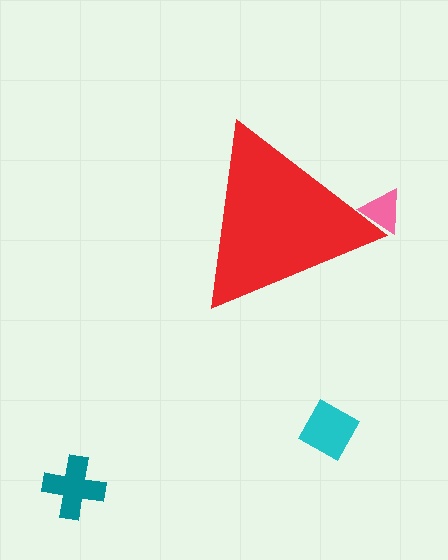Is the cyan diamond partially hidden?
No, the cyan diamond is fully visible.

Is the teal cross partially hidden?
No, the teal cross is fully visible.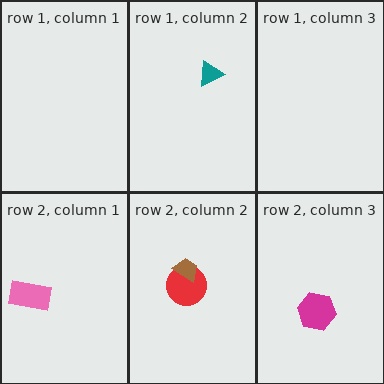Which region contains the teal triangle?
The row 1, column 2 region.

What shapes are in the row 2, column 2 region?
The red circle, the brown trapezoid.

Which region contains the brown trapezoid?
The row 2, column 2 region.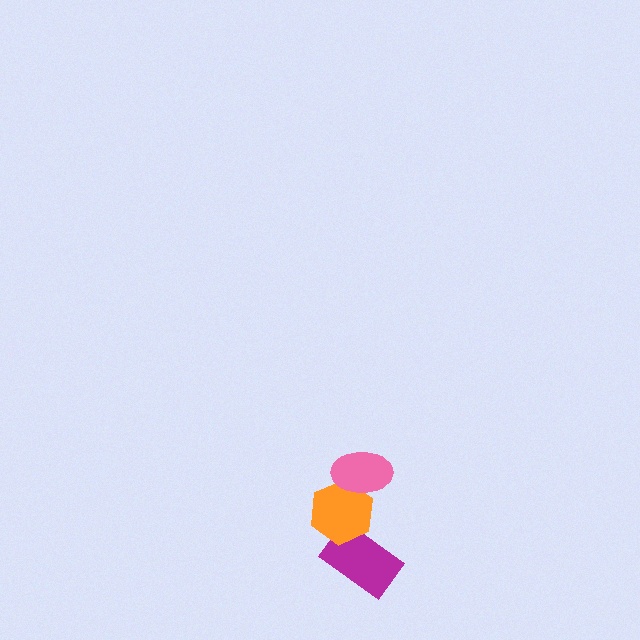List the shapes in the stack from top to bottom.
From top to bottom: the pink ellipse, the orange hexagon, the magenta rectangle.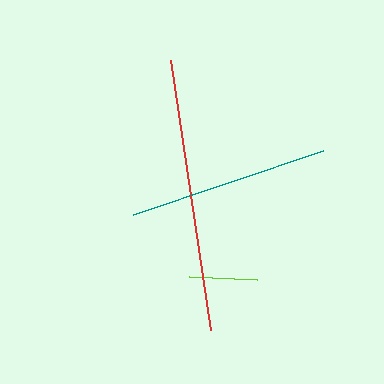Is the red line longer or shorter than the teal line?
The red line is longer than the teal line.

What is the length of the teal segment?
The teal segment is approximately 200 pixels long.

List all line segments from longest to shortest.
From longest to shortest: red, teal, lime.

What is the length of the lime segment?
The lime segment is approximately 68 pixels long.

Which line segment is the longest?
The red line is the longest at approximately 273 pixels.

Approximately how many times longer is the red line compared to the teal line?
The red line is approximately 1.4 times the length of the teal line.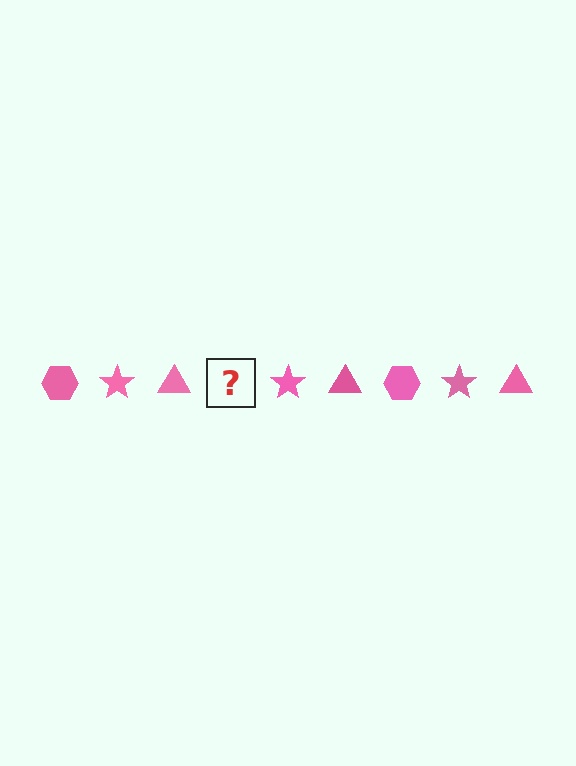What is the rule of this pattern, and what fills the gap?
The rule is that the pattern cycles through hexagon, star, triangle shapes in pink. The gap should be filled with a pink hexagon.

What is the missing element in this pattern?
The missing element is a pink hexagon.